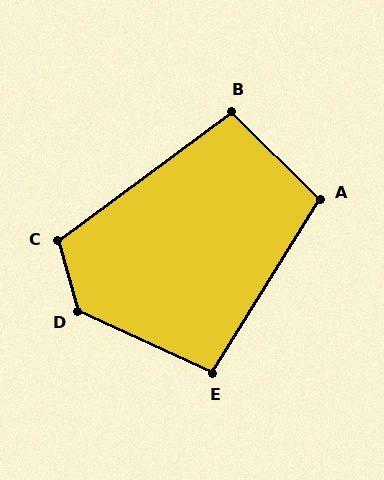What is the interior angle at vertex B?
Approximately 99 degrees (obtuse).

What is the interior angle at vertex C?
Approximately 111 degrees (obtuse).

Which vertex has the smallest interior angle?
E, at approximately 97 degrees.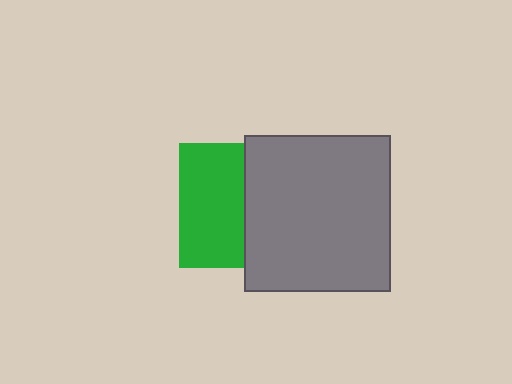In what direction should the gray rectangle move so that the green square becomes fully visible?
The gray rectangle should move right. That is the shortest direction to clear the overlap and leave the green square fully visible.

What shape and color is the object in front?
The object in front is a gray rectangle.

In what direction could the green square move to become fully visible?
The green square could move left. That would shift it out from behind the gray rectangle entirely.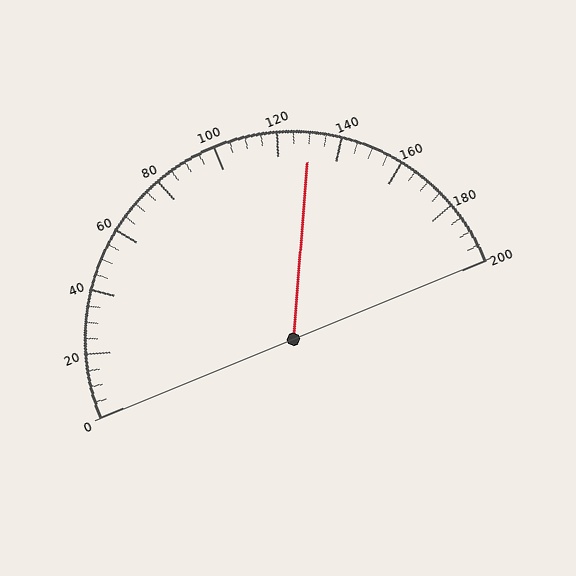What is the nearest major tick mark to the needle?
The nearest major tick mark is 120.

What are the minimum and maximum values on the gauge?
The gauge ranges from 0 to 200.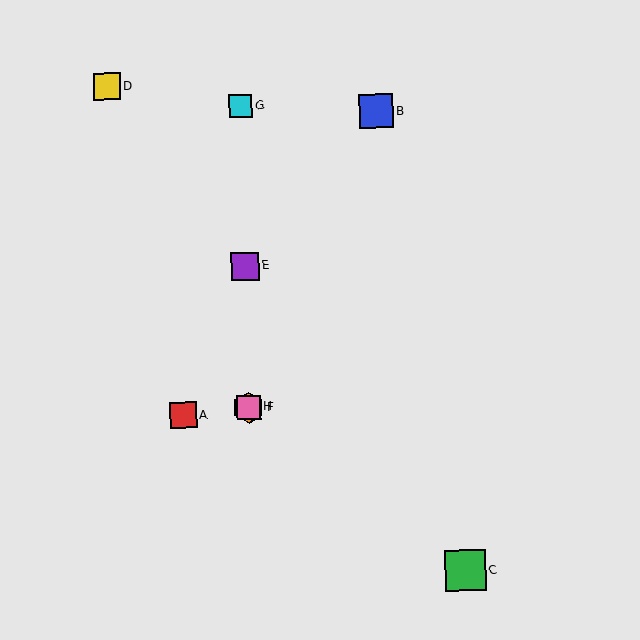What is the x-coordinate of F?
Object F is at x≈248.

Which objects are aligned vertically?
Objects E, F, G, H are aligned vertically.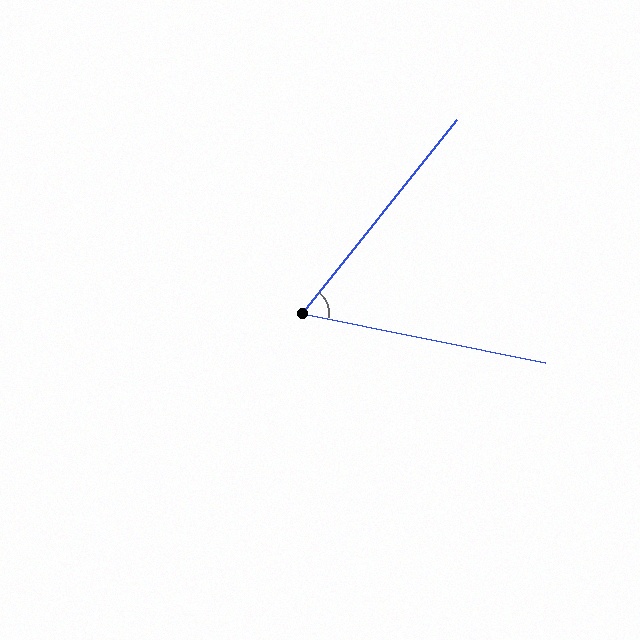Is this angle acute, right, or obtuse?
It is acute.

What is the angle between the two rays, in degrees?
Approximately 63 degrees.